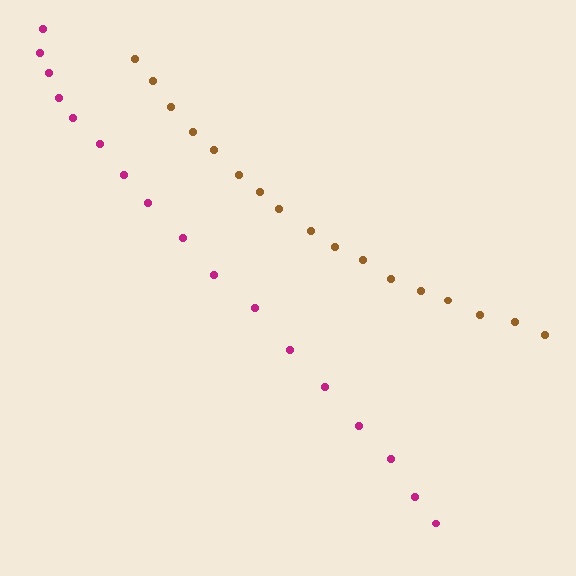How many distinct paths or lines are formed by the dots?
There are 2 distinct paths.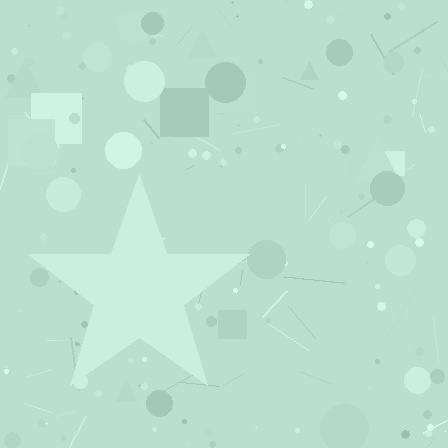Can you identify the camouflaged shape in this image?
The camouflaged shape is a star.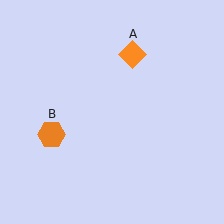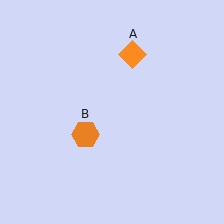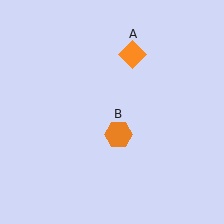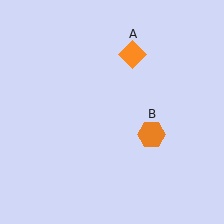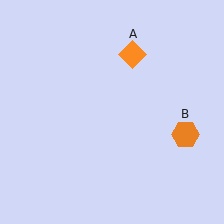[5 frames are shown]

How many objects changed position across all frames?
1 object changed position: orange hexagon (object B).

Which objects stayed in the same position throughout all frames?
Orange diamond (object A) remained stationary.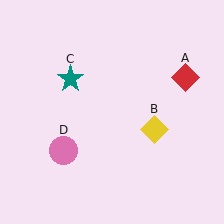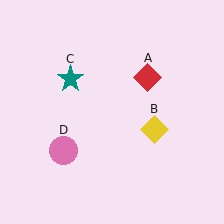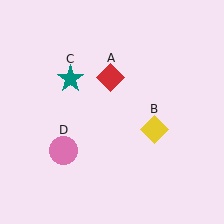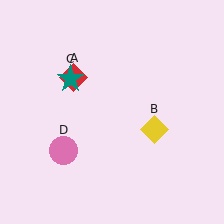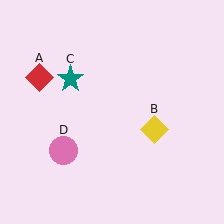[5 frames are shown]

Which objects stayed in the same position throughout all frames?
Yellow diamond (object B) and teal star (object C) and pink circle (object D) remained stationary.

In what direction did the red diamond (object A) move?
The red diamond (object A) moved left.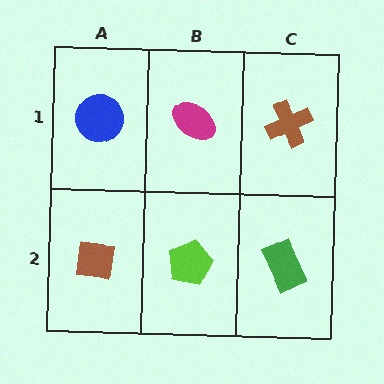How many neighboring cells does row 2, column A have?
2.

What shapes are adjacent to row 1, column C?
A green rectangle (row 2, column C), a magenta ellipse (row 1, column B).